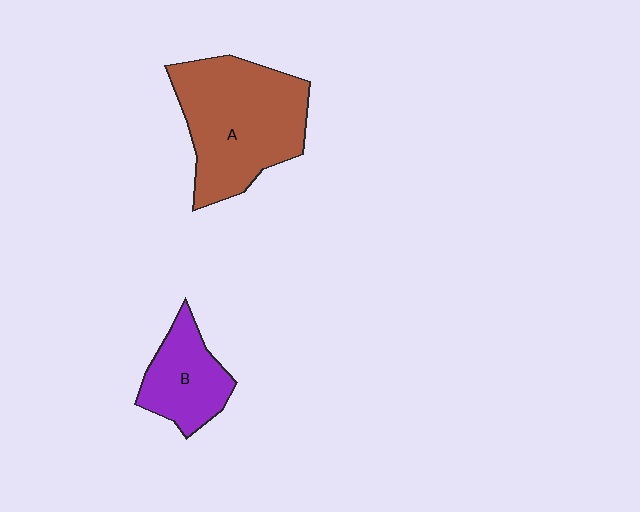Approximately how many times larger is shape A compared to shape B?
Approximately 2.0 times.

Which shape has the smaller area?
Shape B (purple).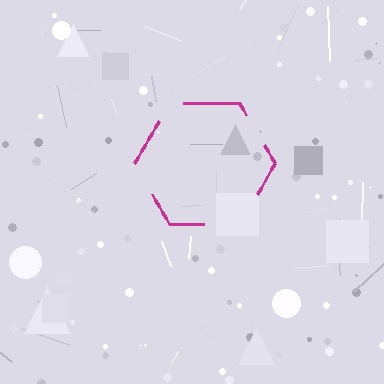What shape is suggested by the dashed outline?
The dashed outline suggests a hexagon.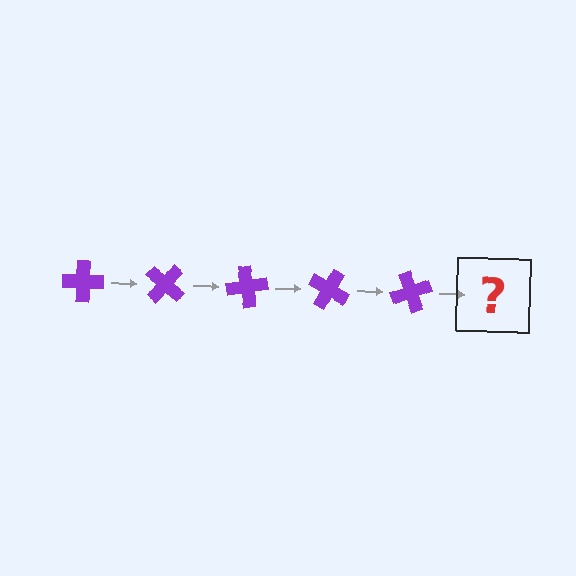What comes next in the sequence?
The next element should be a purple cross rotated 200 degrees.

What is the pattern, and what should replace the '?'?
The pattern is that the cross rotates 40 degrees each step. The '?' should be a purple cross rotated 200 degrees.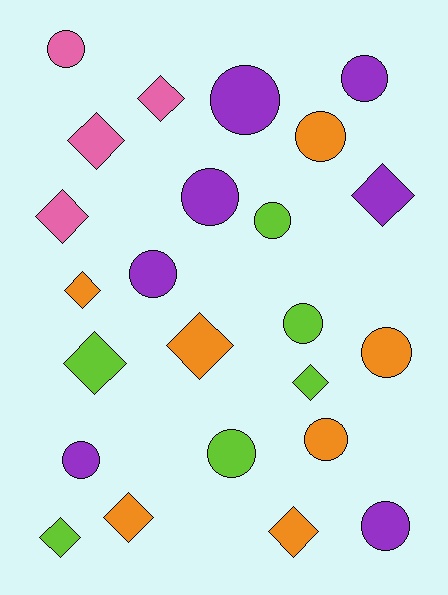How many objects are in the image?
There are 24 objects.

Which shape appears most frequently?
Circle, with 13 objects.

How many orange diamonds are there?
There are 4 orange diamonds.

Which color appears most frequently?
Purple, with 7 objects.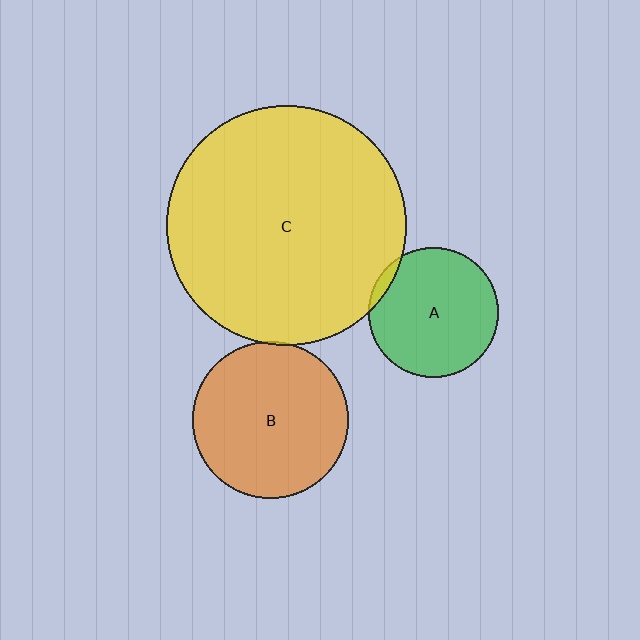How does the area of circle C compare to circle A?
Approximately 3.4 times.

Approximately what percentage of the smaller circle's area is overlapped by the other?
Approximately 5%.